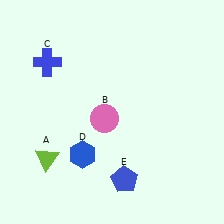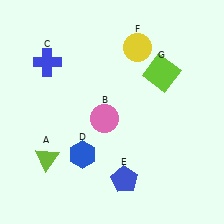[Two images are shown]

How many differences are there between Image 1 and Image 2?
There are 2 differences between the two images.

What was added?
A yellow circle (F), a lime square (G) were added in Image 2.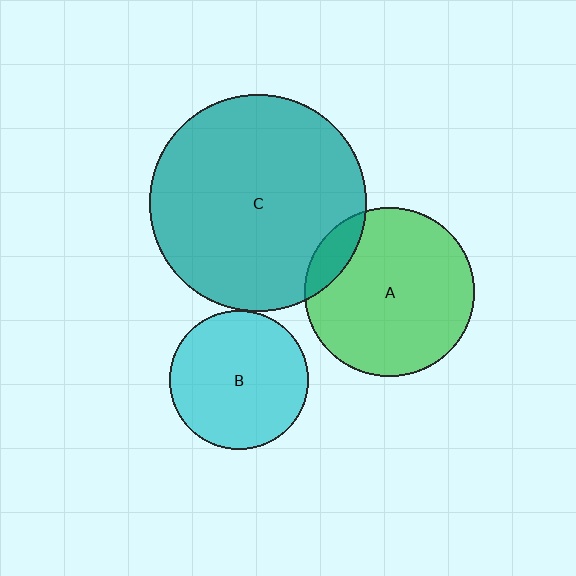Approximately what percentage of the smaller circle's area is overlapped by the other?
Approximately 10%.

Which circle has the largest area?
Circle C (teal).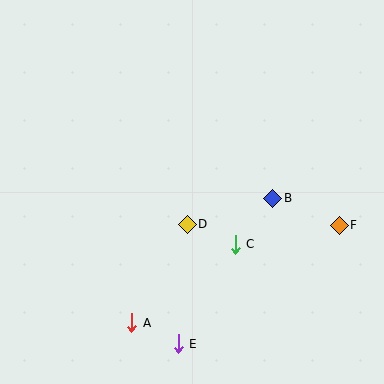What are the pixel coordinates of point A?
Point A is at (132, 323).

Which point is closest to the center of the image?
Point D at (187, 224) is closest to the center.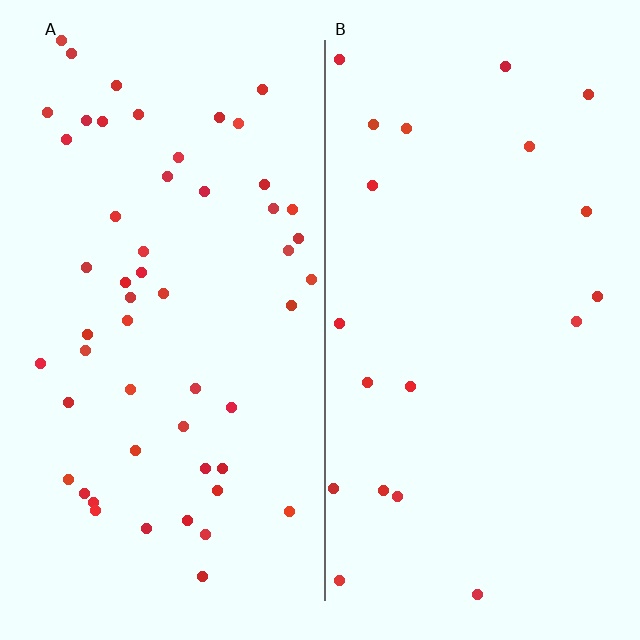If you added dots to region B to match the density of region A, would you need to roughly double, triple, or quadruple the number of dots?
Approximately triple.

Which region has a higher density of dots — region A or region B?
A (the left).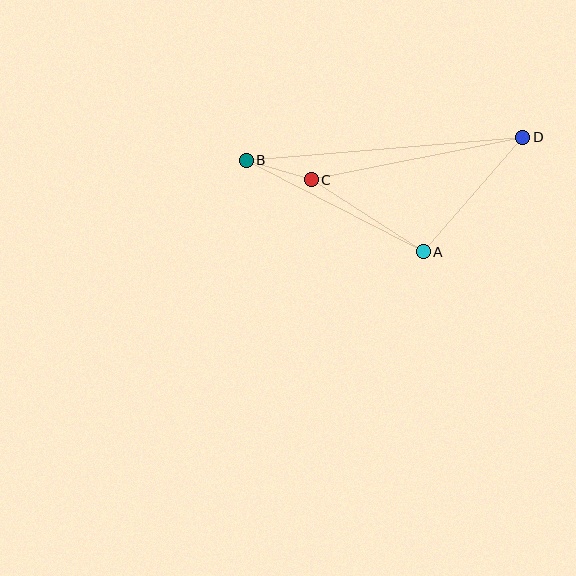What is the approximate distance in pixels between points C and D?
The distance between C and D is approximately 216 pixels.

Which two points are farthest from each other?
Points B and D are farthest from each other.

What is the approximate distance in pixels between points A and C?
The distance between A and C is approximately 133 pixels.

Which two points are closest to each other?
Points B and C are closest to each other.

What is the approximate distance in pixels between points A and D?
The distance between A and D is approximately 152 pixels.